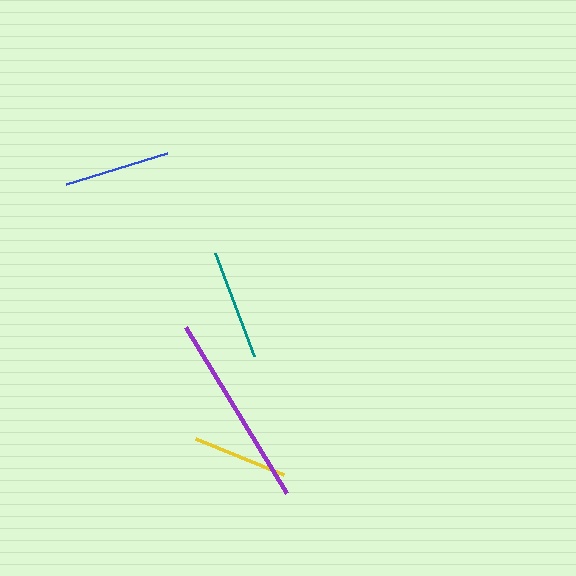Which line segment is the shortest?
The yellow line is the shortest at approximately 95 pixels.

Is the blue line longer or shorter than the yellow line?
The blue line is longer than the yellow line.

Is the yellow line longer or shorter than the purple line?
The purple line is longer than the yellow line.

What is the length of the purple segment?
The purple segment is approximately 194 pixels long.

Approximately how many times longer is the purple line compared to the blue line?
The purple line is approximately 1.8 times the length of the blue line.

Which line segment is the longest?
The purple line is the longest at approximately 194 pixels.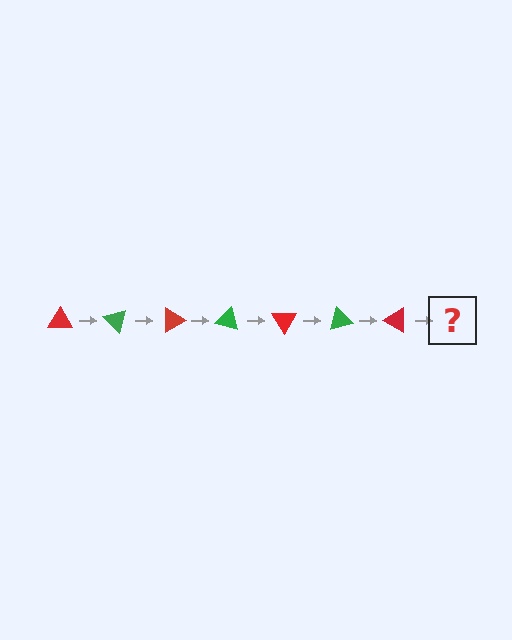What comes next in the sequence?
The next element should be a green triangle, rotated 315 degrees from the start.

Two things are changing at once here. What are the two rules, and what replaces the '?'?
The two rules are that it rotates 45 degrees each step and the color cycles through red and green. The '?' should be a green triangle, rotated 315 degrees from the start.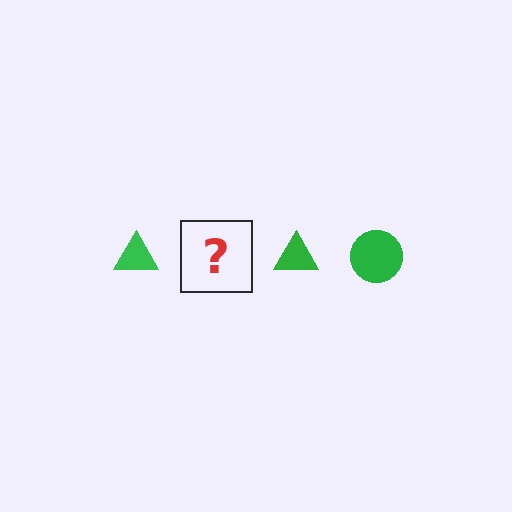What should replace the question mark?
The question mark should be replaced with a green circle.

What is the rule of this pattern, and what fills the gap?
The rule is that the pattern cycles through triangle, circle shapes in green. The gap should be filled with a green circle.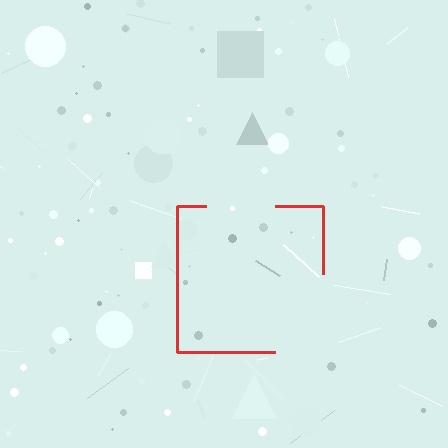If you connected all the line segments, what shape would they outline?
They would outline a square.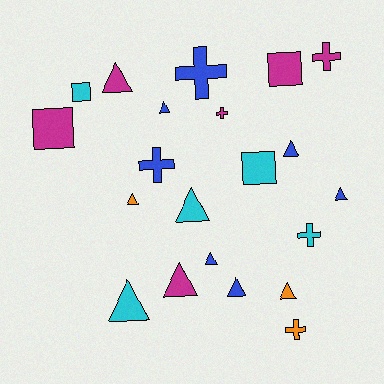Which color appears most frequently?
Blue, with 7 objects.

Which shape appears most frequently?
Triangle, with 11 objects.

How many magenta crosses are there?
There are 2 magenta crosses.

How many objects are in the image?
There are 21 objects.